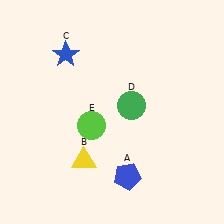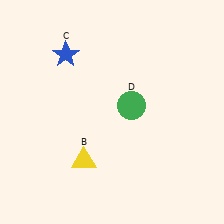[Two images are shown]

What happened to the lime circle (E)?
The lime circle (E) was removed in Image 2. It was in the bottom-left area of Image 1.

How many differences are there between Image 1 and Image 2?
There are 2 differences between the two images.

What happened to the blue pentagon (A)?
The blue pentagon (A) was removed in Image 2. It was in the bottom-right area of Image 1.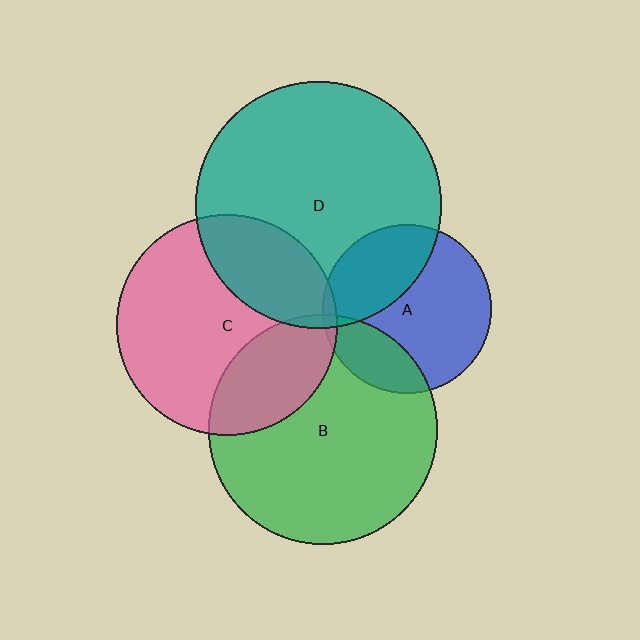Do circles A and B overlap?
Yes.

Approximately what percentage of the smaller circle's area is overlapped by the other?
Approximately 20%.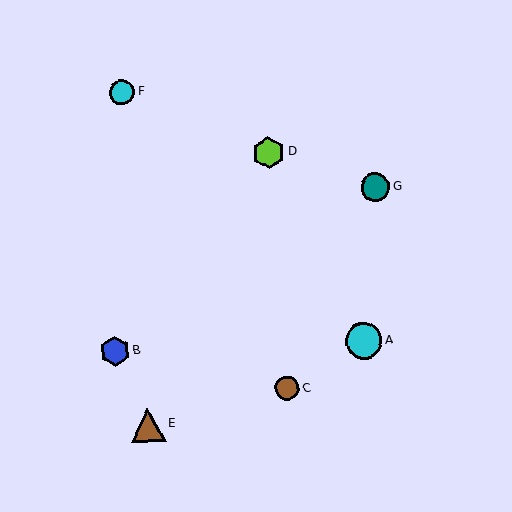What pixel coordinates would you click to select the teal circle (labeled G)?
Click at (376, 187) to select the teal circle G.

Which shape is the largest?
The cyan circle (labeled A) is the largest.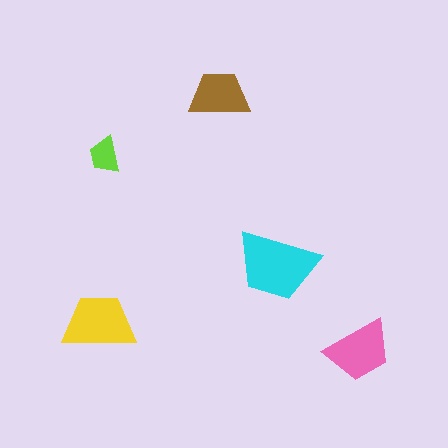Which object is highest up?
The brown trapezoid is topmost.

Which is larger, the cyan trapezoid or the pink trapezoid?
The cyan one.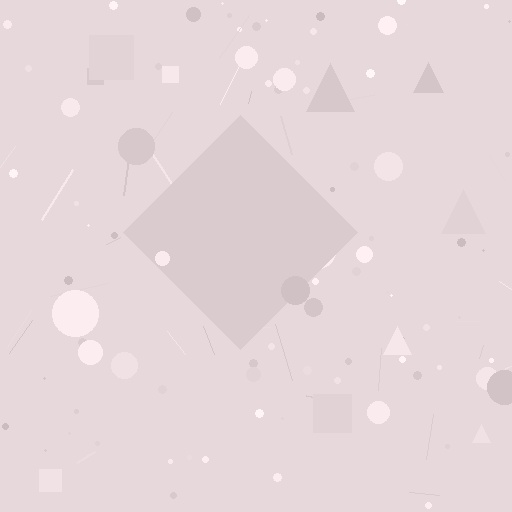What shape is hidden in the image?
A diamond is hidden in the image.